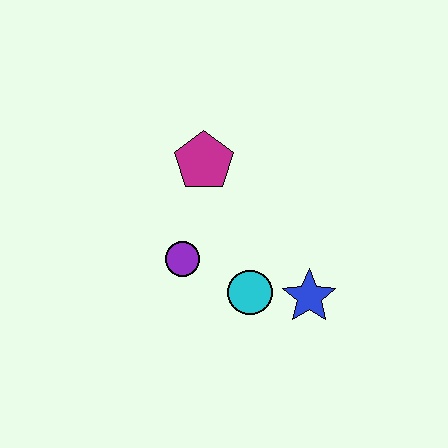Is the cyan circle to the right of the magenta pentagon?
Yes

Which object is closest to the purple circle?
The cyan circle is closest to the purple circle.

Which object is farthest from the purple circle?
The blue star is farthest from the purple circle.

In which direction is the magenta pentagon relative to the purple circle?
The magenta pentagon is above the purple circle.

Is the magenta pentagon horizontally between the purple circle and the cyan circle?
Yes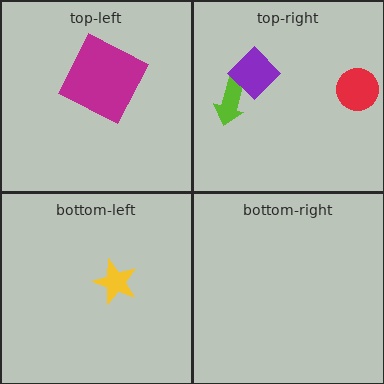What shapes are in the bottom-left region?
The yellow star.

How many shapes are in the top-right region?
3.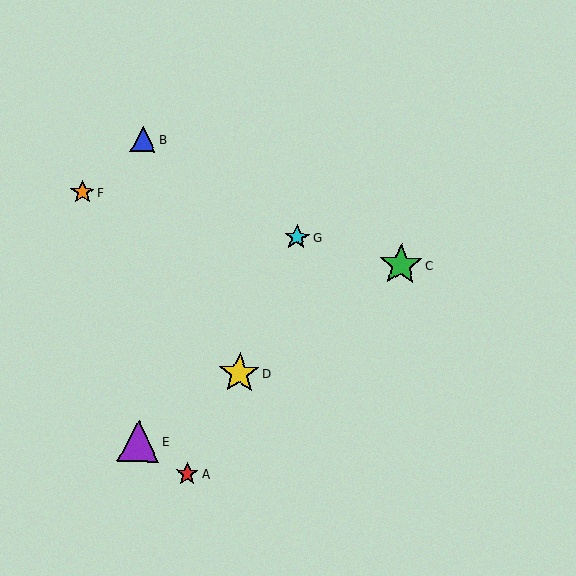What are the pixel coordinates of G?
Object G is at (297, 237).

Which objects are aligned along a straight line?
Objects C, D, E are aligned along a straight line.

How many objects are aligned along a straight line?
3 objects (C, D, E) are aligned along a straight line.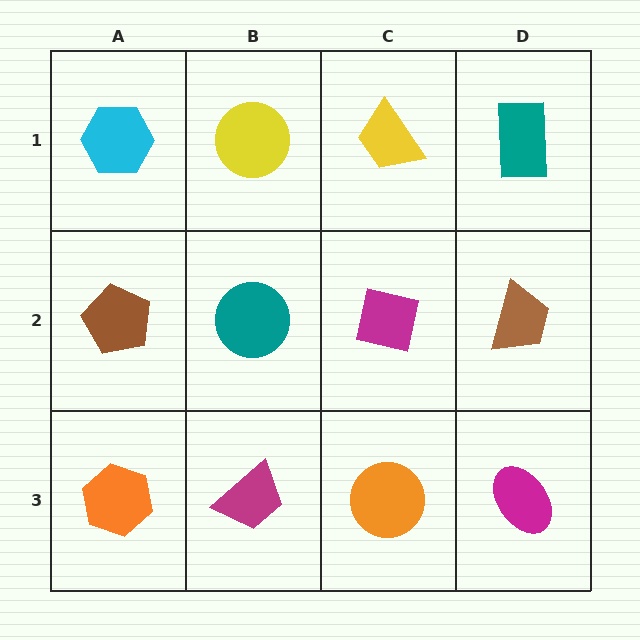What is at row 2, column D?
A brown trapezoid.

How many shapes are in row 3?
4 shapes.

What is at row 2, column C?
A magenta square.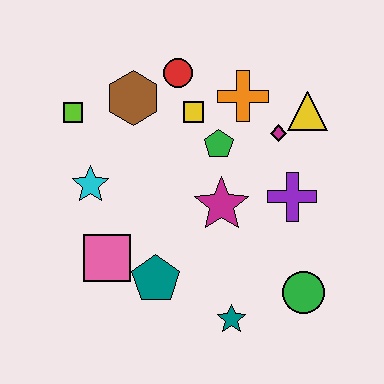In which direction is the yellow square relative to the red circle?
The yellow square is below the red circle.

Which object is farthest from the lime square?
The green circle is farthest from the lime square.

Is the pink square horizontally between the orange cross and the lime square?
Yes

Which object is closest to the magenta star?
The green pentagon is closest to the magenta star.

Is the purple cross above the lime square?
No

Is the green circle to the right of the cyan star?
Yes